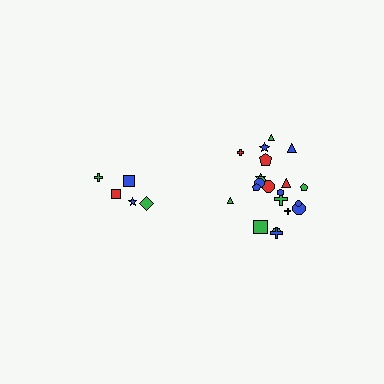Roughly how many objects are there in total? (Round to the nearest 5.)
Roughly 25 objects in total.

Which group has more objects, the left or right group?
The right group.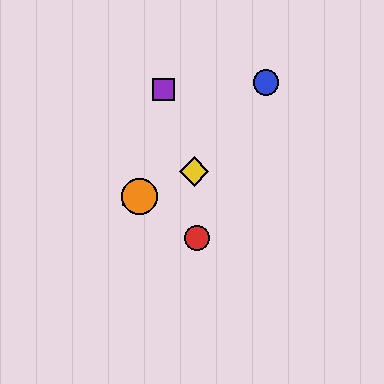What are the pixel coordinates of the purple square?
The purple square is at (164, 90).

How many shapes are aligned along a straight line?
3 shapes (the green hexagon, the yellow diamond, the orange circle) are aligned along a straight line.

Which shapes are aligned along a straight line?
The green hexagon, the yellow diamond, the orange circle are aligned along a straight line.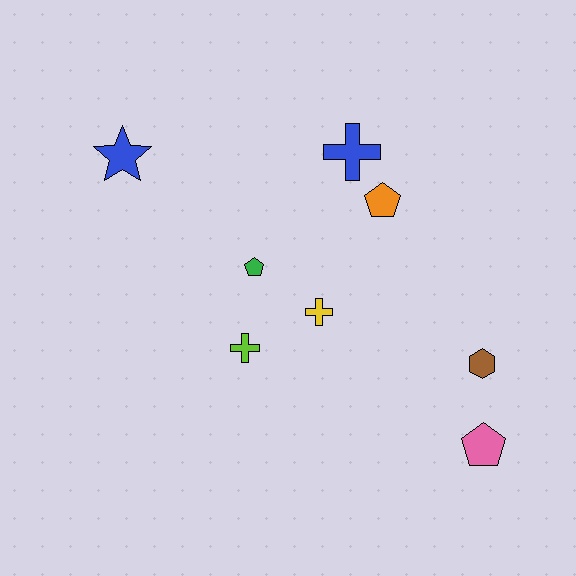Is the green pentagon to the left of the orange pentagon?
Yes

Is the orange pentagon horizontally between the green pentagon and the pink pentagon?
Yes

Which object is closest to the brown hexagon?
The pink pentagon is closest to the brown hexagon.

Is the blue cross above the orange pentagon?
Yes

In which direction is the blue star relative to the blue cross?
The blue star is to the left of the blue cross.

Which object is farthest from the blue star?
The pink pentagon is farthest from the blue star.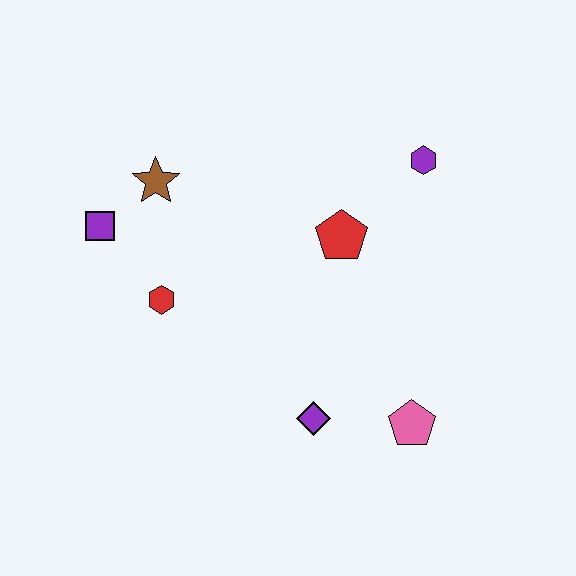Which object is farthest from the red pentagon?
The purple square is farthest from the red pentagon.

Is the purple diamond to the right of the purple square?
Yes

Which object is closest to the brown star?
The purple square is closest to the brown star.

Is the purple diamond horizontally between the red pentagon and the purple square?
Yes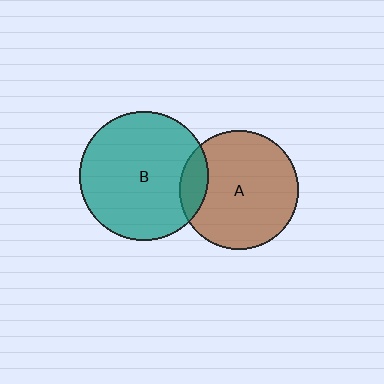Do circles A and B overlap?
Yes.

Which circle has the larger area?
Circle B (teal).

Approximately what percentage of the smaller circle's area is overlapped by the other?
Approximately 15%.